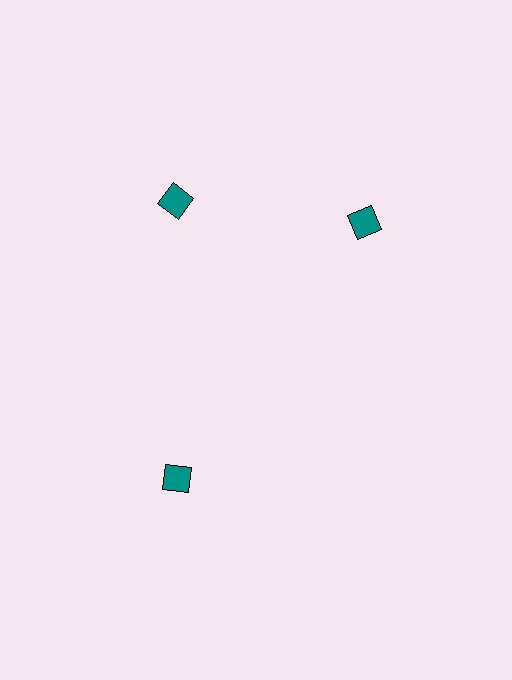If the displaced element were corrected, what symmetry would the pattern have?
It would have 3-fold rotational symmetry — the pattern would map onto itself every 120 degrees.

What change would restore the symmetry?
The symmetry would be restored by rotating it back into even spacing with its neighbors so that all 3 diamonds sit at equal angles and equal distance from the center.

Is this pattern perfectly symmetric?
No. The 3 teal diamonds are arranged in a ring, but one element near the 3 o'clock position is rotated out of alignment along the ring, breaking the 3-fold rotational symmetry.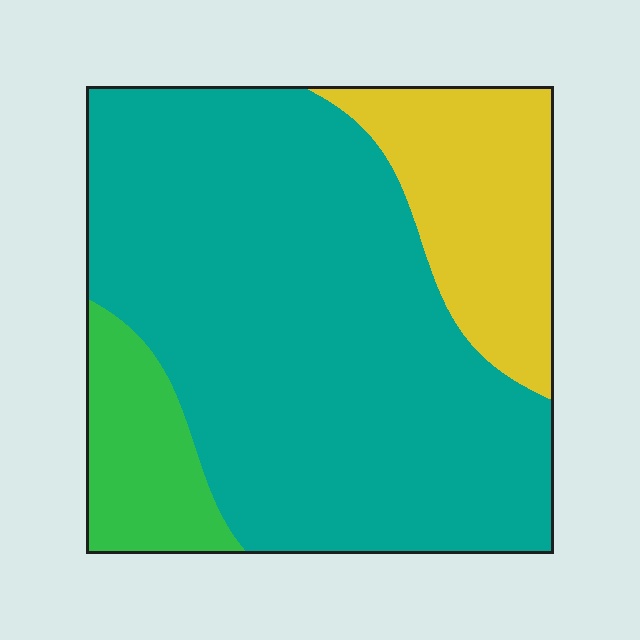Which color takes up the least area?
Green, at roughly 10%.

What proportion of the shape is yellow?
Yellow covers roughly 20% of the shape.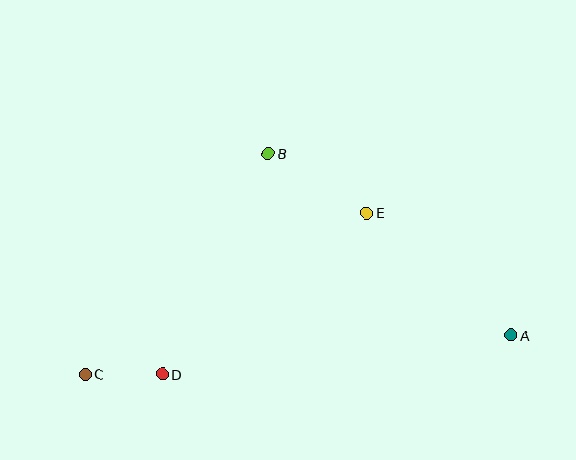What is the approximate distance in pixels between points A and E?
The distance between A and E is approximately 189 pixels.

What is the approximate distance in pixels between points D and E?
The distance between D and E is approximately 260 pixels.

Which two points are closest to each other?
Points C and D are closest to each other.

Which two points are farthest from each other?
Points A and C are farthest from each other.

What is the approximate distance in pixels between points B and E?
The distance between B and E is approximately 115 pixels.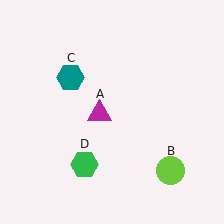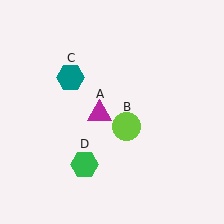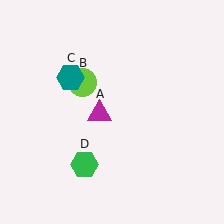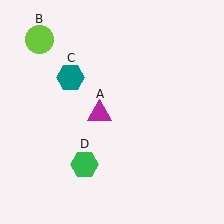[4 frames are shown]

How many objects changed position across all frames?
1 object changed position: lime circle (object B).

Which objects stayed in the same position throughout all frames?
Magenta triangle (object A) and teal hexagon (object C) and green hexagon (object D) remained stationary.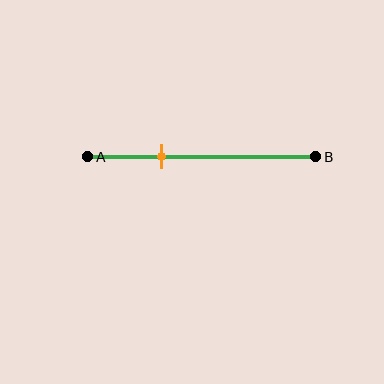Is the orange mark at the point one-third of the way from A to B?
Yes, the mark is approximately at the one-third point.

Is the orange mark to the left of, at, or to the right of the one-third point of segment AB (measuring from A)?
The orange mark is approximately at the one-third point of segment AB.